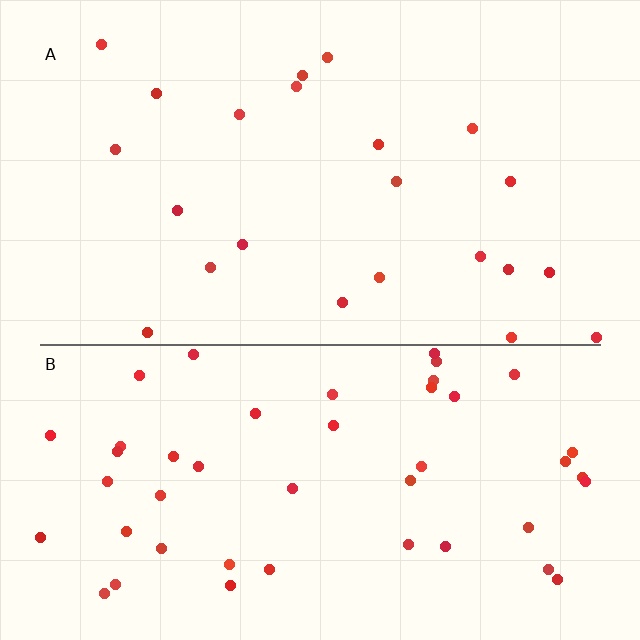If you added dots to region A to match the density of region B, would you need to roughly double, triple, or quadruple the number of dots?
Approximately double.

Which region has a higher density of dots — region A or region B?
B (the bottom).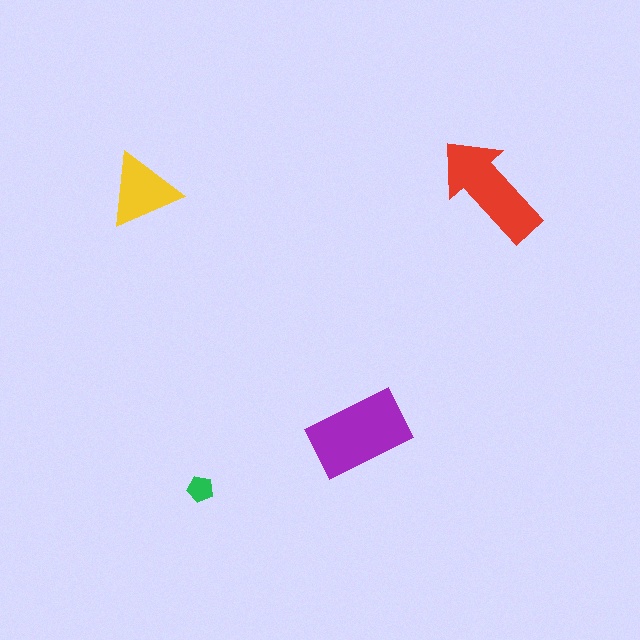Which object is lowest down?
The green pentagon is bottommost.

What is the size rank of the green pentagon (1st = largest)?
4th.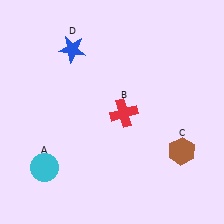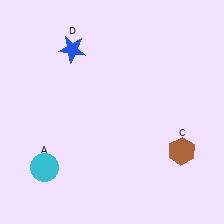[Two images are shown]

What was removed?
The red cross (B) was removed in Image 2.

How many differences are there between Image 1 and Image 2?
There is 1 difference between the two images.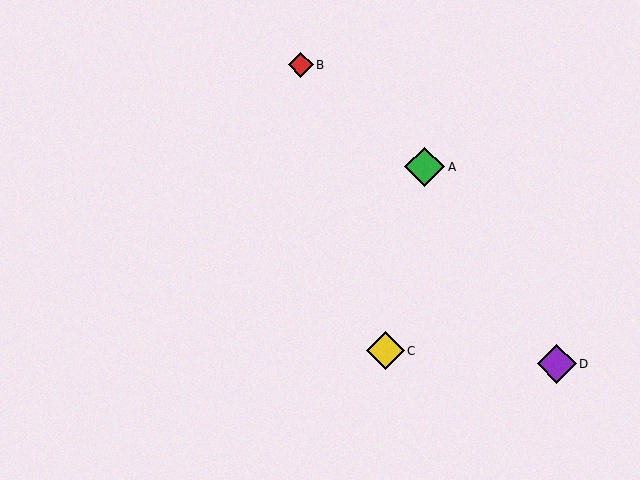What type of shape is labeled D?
Shape D is a purple diamond.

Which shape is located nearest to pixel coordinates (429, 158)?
The green diamond (labeled A) at (425, 167) is nearest to that location.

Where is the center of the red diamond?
The center of the red diamond is at (301, 65).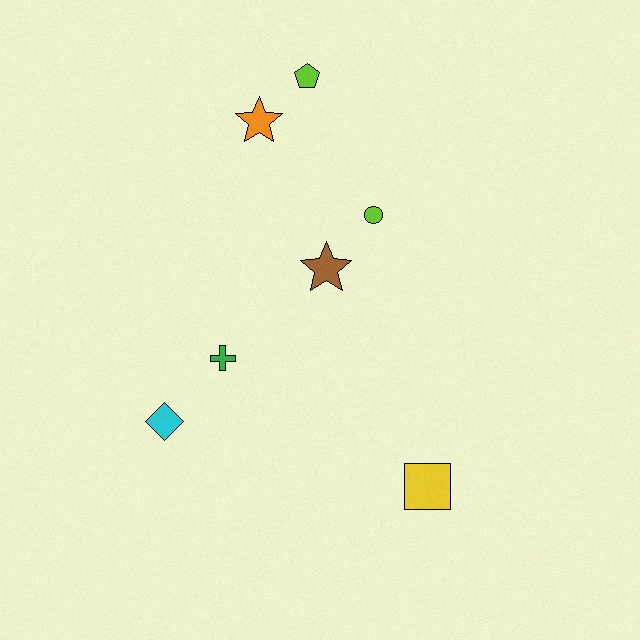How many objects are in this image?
There are 7 objects.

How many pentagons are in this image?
There is 1 pentagon.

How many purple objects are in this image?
There are no purple objects.